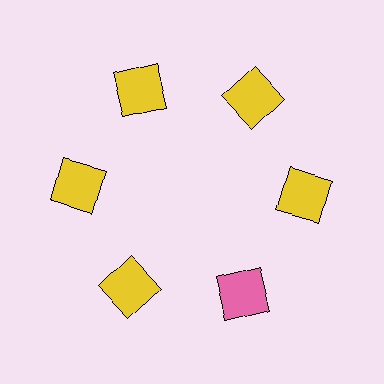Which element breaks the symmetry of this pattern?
The pink square at roughly the 5 o'clock position breaks the symmetry. All other shapes are yellow squares.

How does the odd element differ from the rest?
It has a different color: pink instead of yellow.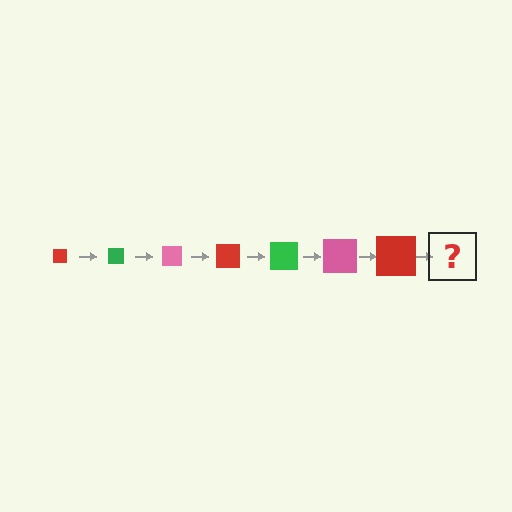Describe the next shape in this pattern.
It should be a green square, larger than the previous one.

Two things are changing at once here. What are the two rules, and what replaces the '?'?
The two rules are that the square grows larger each step and the color cycles through red, green, and pink. The '?' should be a green square, larger than the previous one.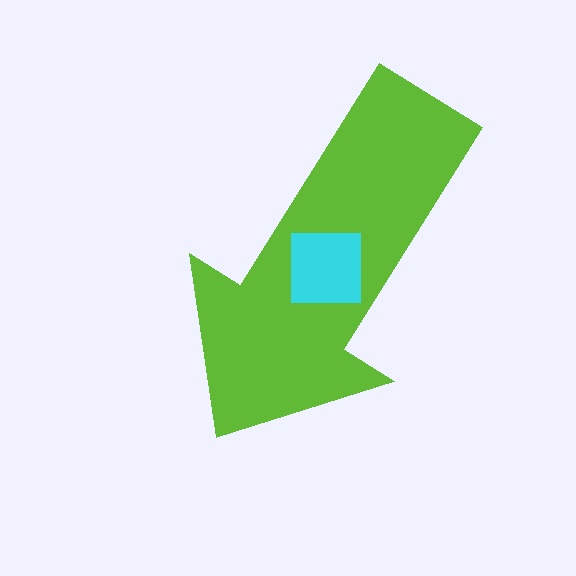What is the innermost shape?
The cyan square.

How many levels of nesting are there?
2.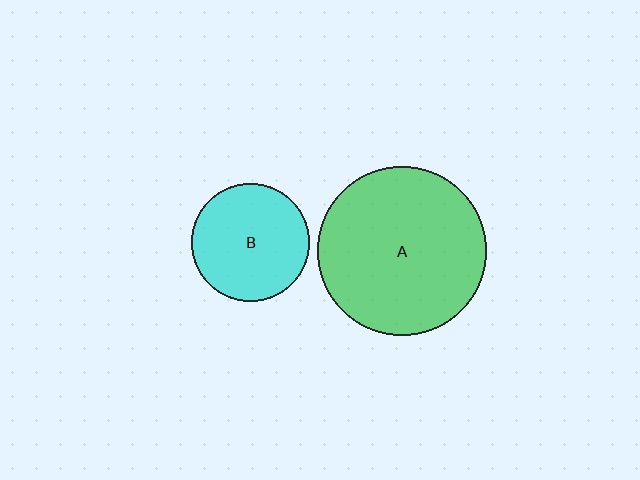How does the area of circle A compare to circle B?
Approximately 2.0 times.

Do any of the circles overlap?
No, none of the circles overlap.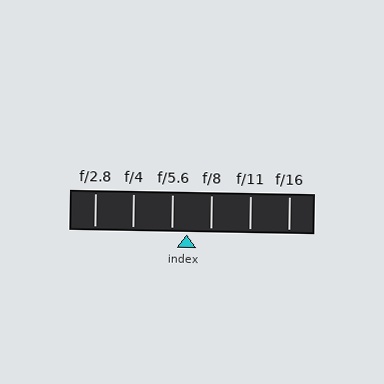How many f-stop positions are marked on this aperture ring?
There are 6 f-stop positions marked.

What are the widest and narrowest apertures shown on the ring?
The widest aperture shown is f/2.8 and the narrowest is f/16.